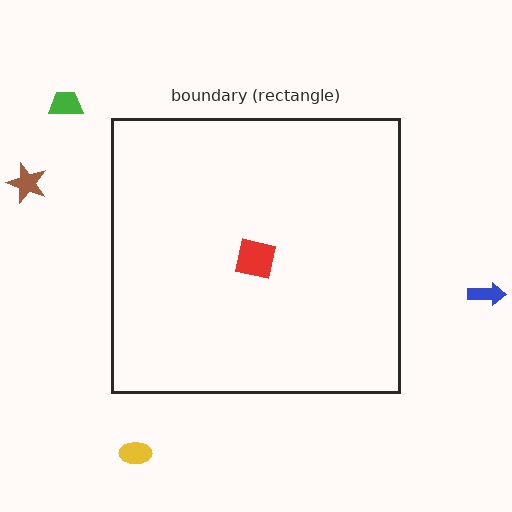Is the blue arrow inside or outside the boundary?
Outside.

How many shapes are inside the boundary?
1 inside, 4 outside.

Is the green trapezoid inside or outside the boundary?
Outside.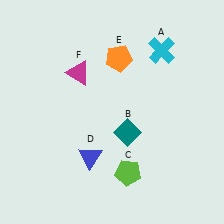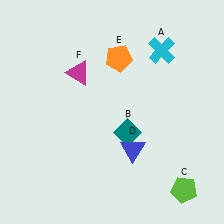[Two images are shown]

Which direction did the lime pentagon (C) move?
The lime pentagon (C) moved right.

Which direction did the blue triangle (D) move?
The blue triangle (D) moved right.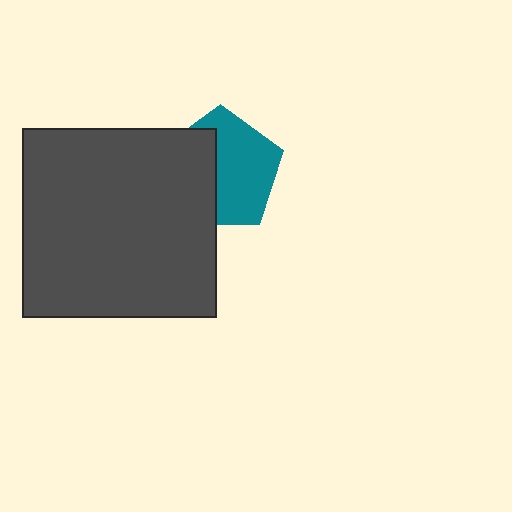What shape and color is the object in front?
The object in front is a dark gray rectangle.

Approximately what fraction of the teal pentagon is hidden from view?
Roughly 44% of the teal pentagon is hidden behind the dark gray rectangle.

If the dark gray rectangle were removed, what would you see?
You would see the complete teal pentagon.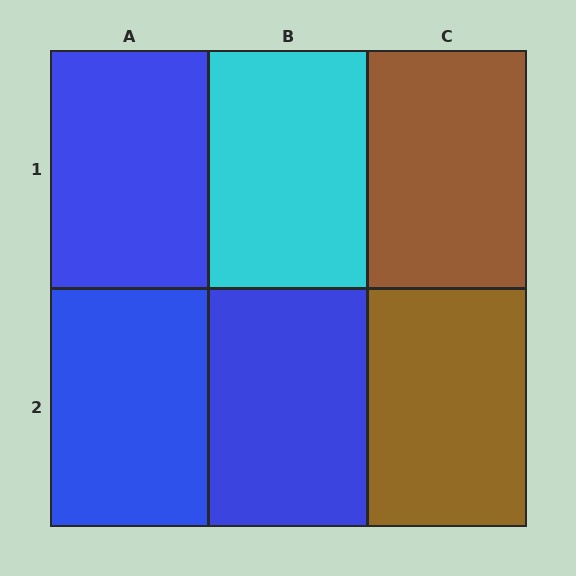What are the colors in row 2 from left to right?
Blue, blue, brown.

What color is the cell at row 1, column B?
Cyan.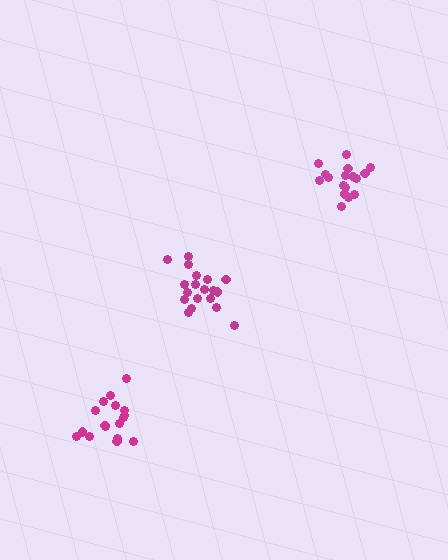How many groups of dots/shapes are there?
There are 3 groups.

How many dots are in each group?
Group 1: 17 dots, Group 2: 17 dots, Group 3: 19 dots (53 total).